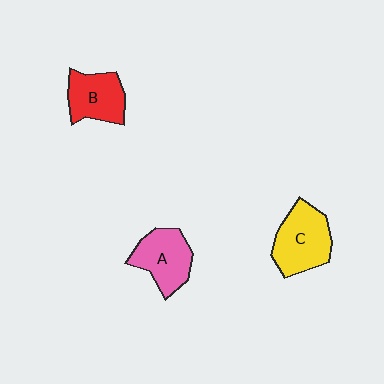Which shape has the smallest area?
Shape B (red).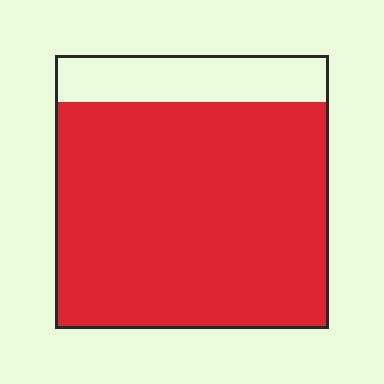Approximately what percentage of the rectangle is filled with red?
Approximately 85%.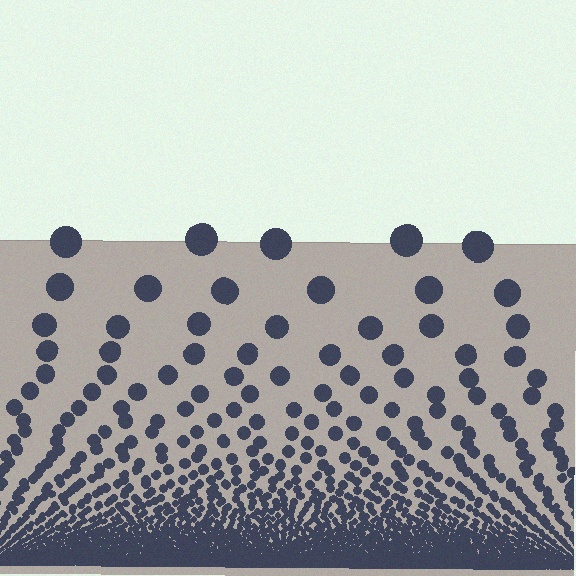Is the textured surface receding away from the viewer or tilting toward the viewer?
The surface appears to tilt toward the viewer. Texture elements get larger and sparser toward the top.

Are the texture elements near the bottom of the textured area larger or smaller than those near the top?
Smaller. The gradient is inverted — elements near the bottom are smaller and denser.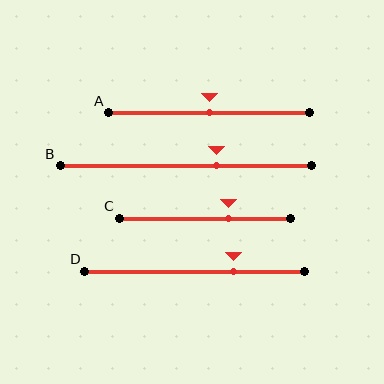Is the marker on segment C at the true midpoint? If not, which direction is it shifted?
No, the marker on segment C is shifted to the right by about 14% of the segment length.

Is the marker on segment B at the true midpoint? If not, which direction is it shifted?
No, the marker on segment B is shifted to the right by about 12% of the segment length.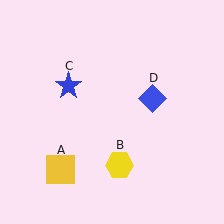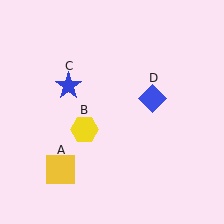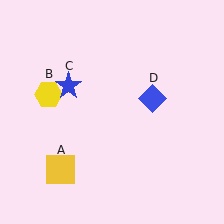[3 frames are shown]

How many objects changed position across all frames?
1 object changed position: yellow hexagon (object B).